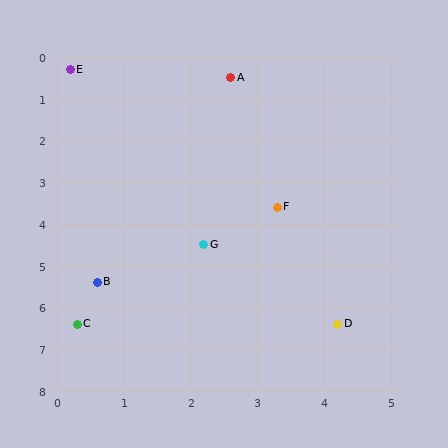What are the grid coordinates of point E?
Point E is at approximately (0.2, 0.3).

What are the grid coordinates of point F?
Point F is at approximately (3.3, 3.6).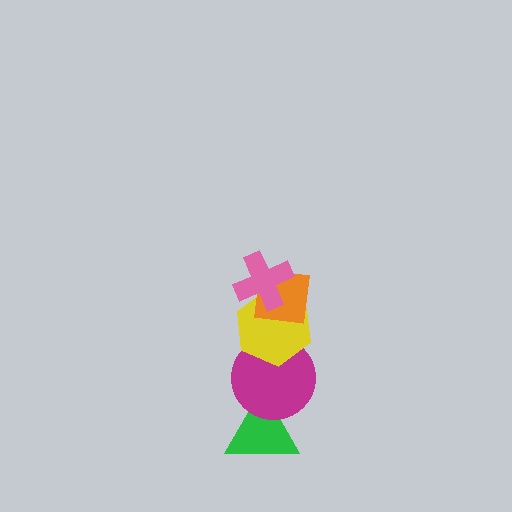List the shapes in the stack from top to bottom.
From top to bottom: the pink cross, the orange square, the yellow hexagon, the magenta circle, the green triangle.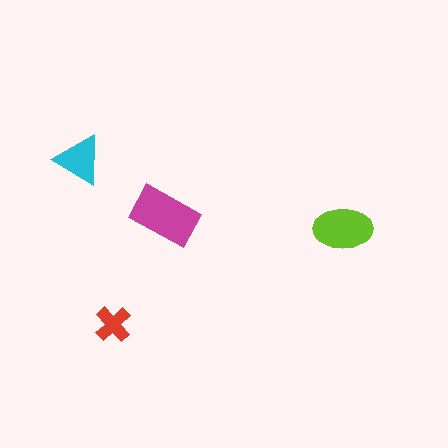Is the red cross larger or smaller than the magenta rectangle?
Smaller.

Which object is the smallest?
The red cross.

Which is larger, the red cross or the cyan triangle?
The cyan triangle.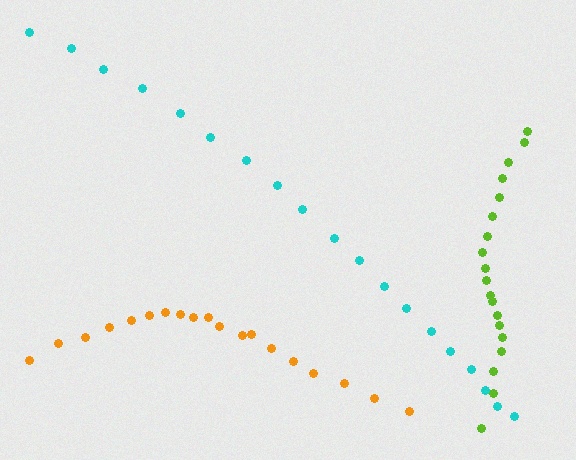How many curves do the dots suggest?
There are 3 distinct paths.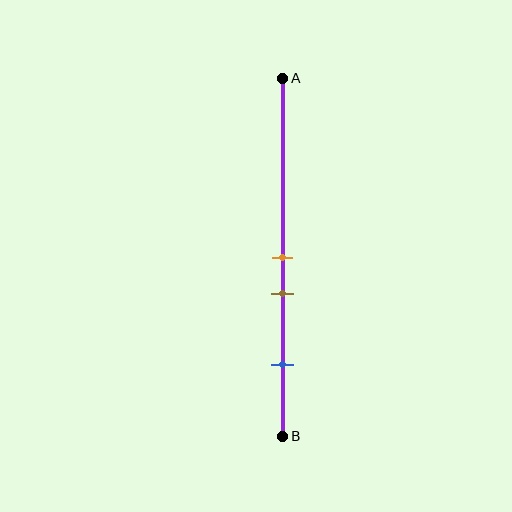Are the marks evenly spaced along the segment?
No, the marks are not evenly spaced.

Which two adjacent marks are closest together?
The orange and brown marks are the closest adjacent pair.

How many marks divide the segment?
There are 3 marks dividing the segment.